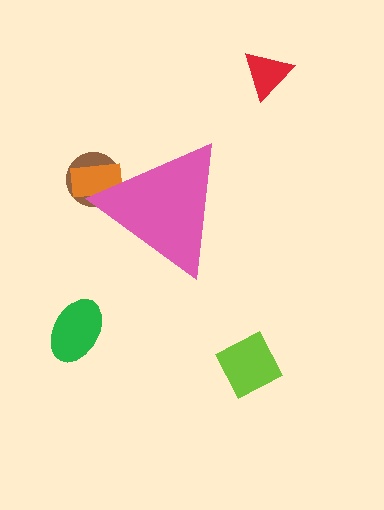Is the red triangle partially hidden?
No, the red triangle is fully visible.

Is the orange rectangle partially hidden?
Yes, the orange rectangle is partially hidden behind the pink triangle.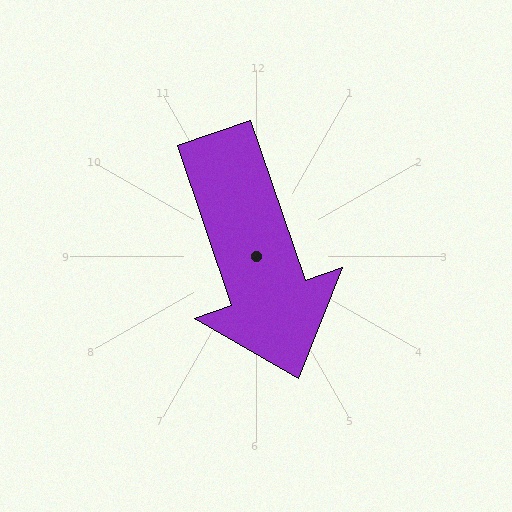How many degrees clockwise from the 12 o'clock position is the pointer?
Approximately 161 degrees.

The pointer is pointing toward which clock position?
Roughly 5 o'clock.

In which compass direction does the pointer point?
South.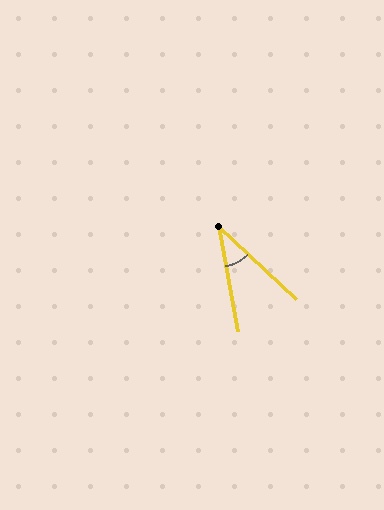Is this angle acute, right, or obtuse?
It is acute.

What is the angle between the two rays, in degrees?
Approximately 36 degrees.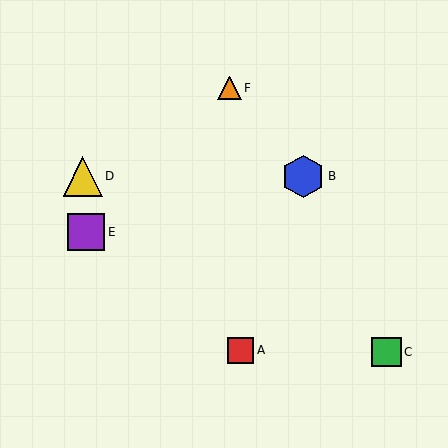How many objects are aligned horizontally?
2 objects (B, D) are aligned horizontally.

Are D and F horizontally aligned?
No, D is at y≈176 and F is at y≈88.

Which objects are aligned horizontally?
Objects B, D are aligned horizontally.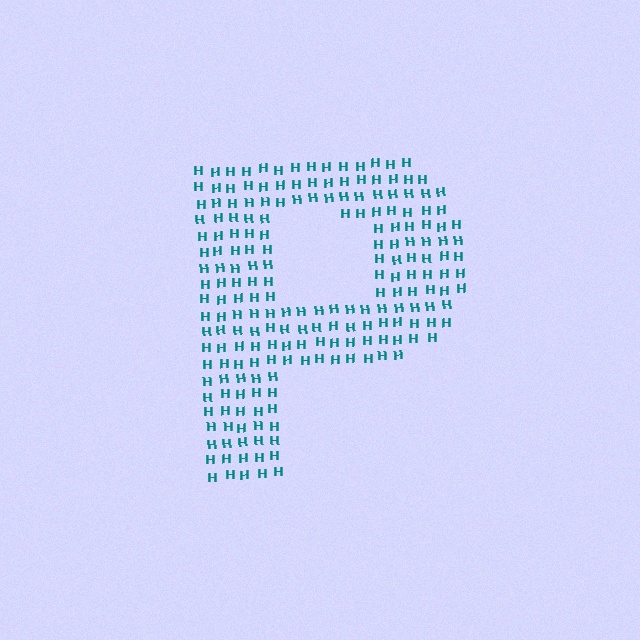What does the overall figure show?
The overall figure shows the letter P.